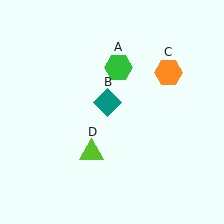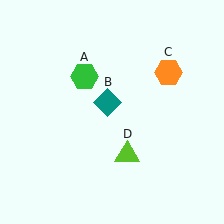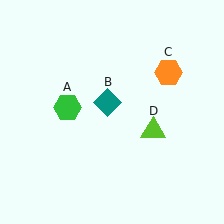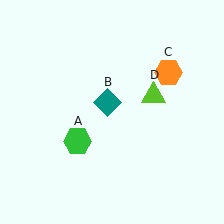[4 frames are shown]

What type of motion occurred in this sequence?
The green hexagon (object A), lime triangle (object D) rotated counterclockwise around the center of the scene.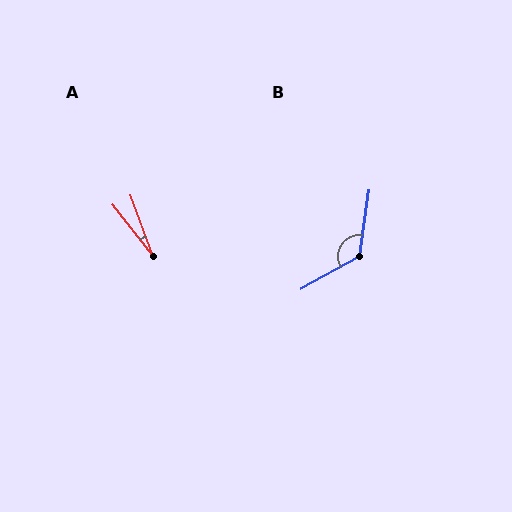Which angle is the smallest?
A, at approximately 18 degrees.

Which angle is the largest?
B, at approximately 127 degrees.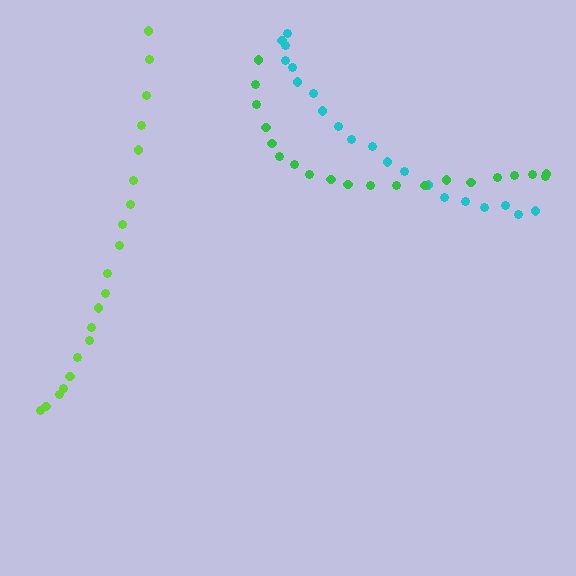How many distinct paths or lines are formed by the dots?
There are 3 distinct paths.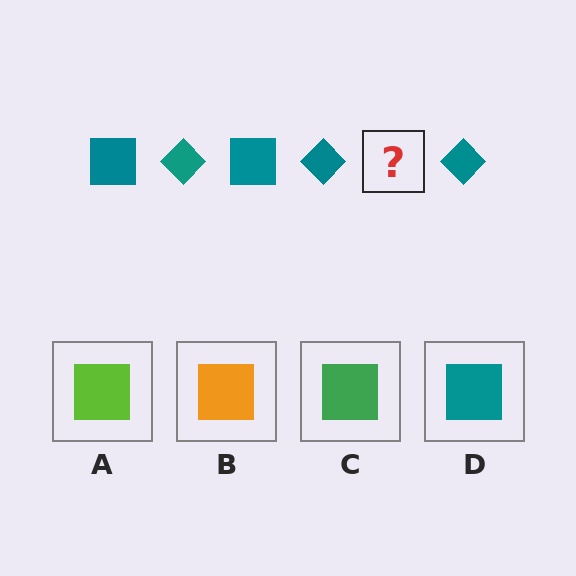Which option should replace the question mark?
Option D.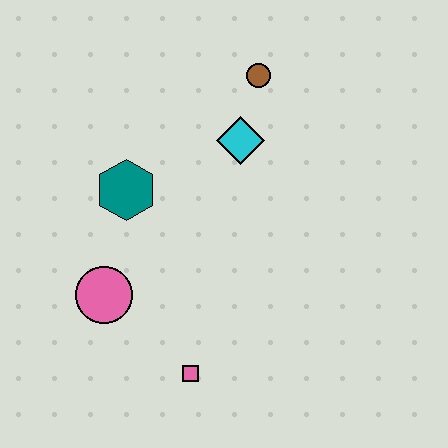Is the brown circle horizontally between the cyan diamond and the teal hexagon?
No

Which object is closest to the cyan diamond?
The brown circle is closest to the cyan diamond.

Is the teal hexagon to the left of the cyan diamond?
Yes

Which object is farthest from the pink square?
The brown circle is farthest from the pink square.